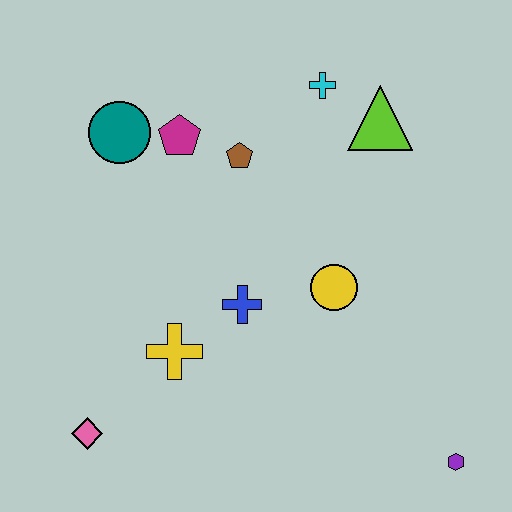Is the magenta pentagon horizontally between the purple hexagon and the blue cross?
No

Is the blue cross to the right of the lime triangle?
No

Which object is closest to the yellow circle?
The blue cross is closest to the yellow circle.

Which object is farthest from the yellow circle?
The pink diamond is farthest from the yellow circle.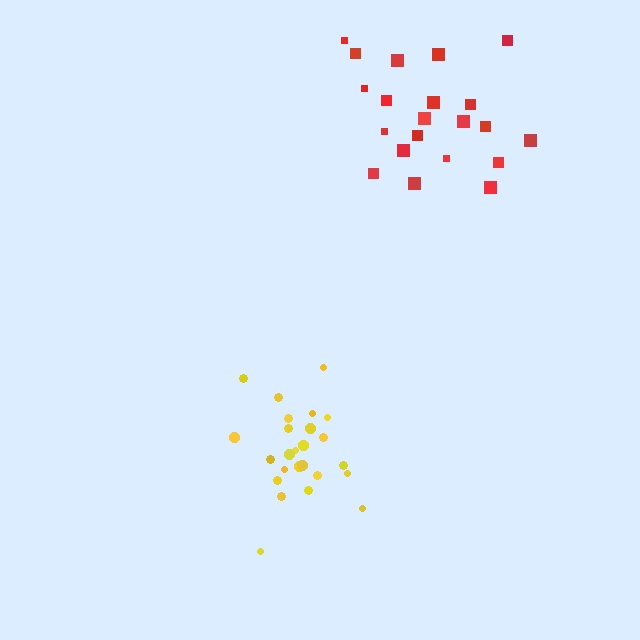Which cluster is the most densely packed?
Yellow.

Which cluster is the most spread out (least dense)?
Red.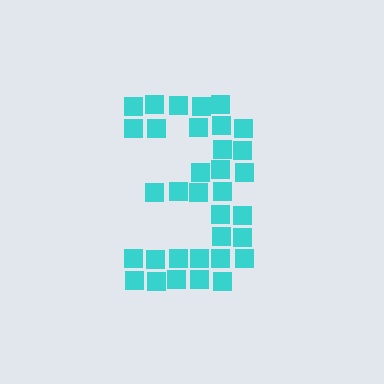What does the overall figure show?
The overall figure shows the digit 3.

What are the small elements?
The small elements are squares.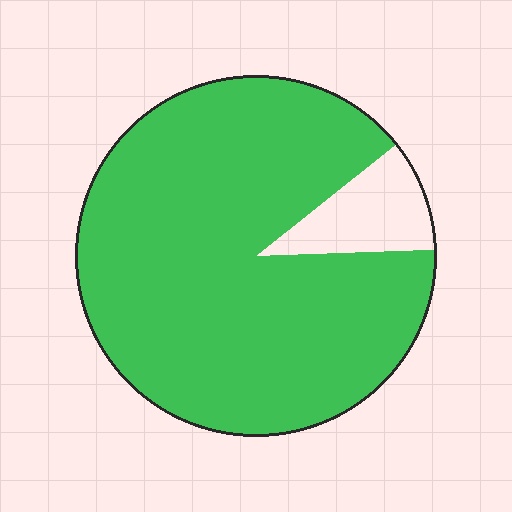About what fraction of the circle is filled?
About nine tenths (9/10).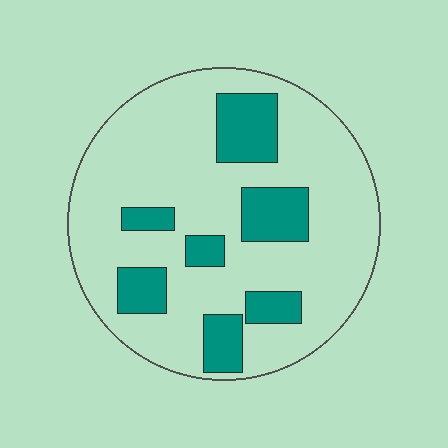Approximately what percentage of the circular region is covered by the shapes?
Approximately 20%.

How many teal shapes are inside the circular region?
7.